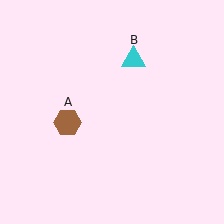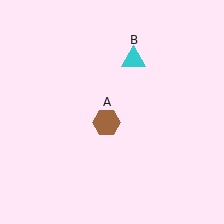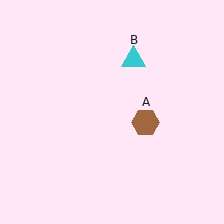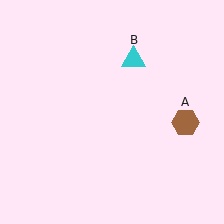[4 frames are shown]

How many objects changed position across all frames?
1 object changed position: brown hexagon (object A).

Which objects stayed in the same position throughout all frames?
Cyan triangle (object B) remained stationary.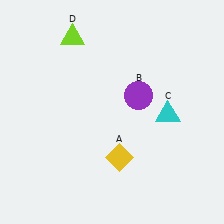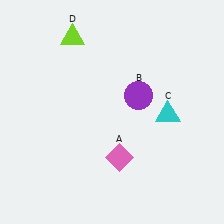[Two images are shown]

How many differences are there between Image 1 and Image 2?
There is 1 difference between the two images.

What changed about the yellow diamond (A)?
In Image 1, A is yellow. In Image 2, it changed to pink.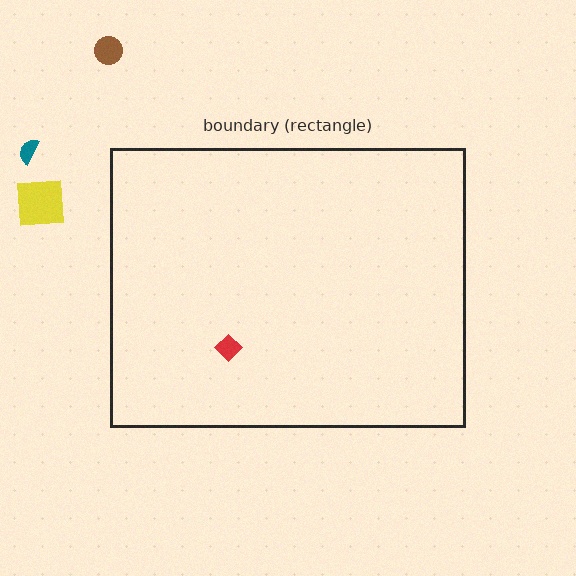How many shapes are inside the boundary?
1 inside, 3 outside.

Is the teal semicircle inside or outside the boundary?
Outside.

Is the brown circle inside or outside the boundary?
Outside.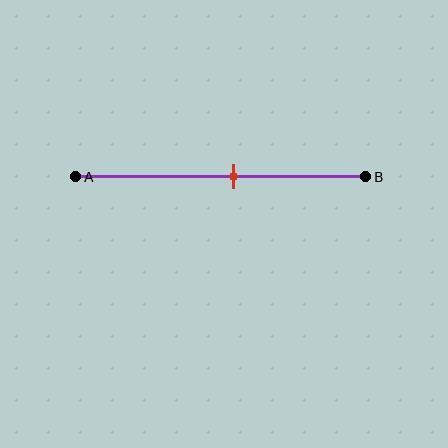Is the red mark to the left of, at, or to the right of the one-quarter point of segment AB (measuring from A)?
The red mark is to the right of the one-quarter point of segment AB.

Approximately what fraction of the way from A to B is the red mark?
The red mark is approximately 55% of the way from A to B.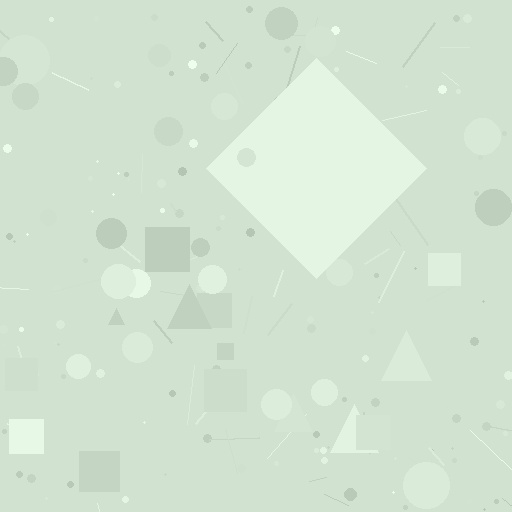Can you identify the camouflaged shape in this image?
The camouflaged shape is a diamond.